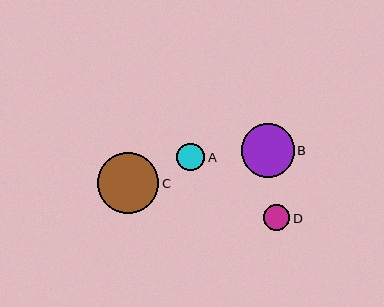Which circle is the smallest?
Circle D is the smallest with a size of approximately 26 pixels.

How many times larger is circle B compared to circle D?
Circle B is approximately 2.0 times the size of circle D.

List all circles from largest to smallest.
From largest to smallest: C, B, A, D.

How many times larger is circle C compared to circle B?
Circle C is approximately 1.1 times the size of circle B.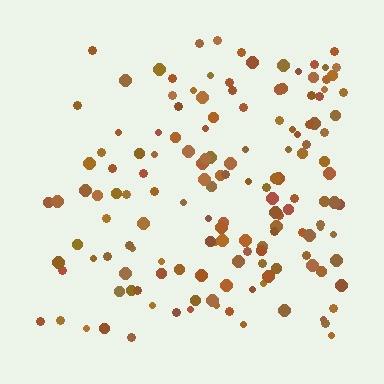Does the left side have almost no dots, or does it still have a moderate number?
Still a moderate number, just noticeably fewer than the right.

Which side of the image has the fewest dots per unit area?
The left.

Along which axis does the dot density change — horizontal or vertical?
Horizontal.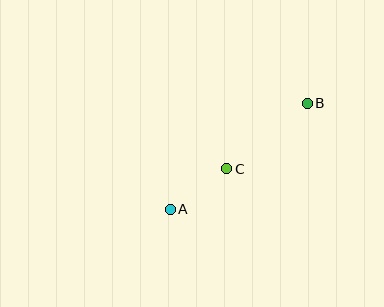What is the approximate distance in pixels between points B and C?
The distance between B and C is approximately 104 pixels.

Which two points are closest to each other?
Points A and C are closest to each other.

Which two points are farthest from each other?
Points A and B are farthest from each other.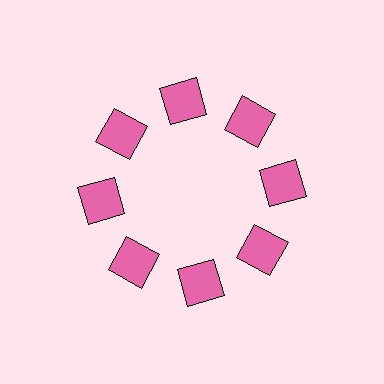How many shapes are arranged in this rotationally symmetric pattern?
There are 8 shapes, arranged in 8 groups of 1.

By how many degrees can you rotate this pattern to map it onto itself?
The pattern maps onto itself every 45 degrees of rotation.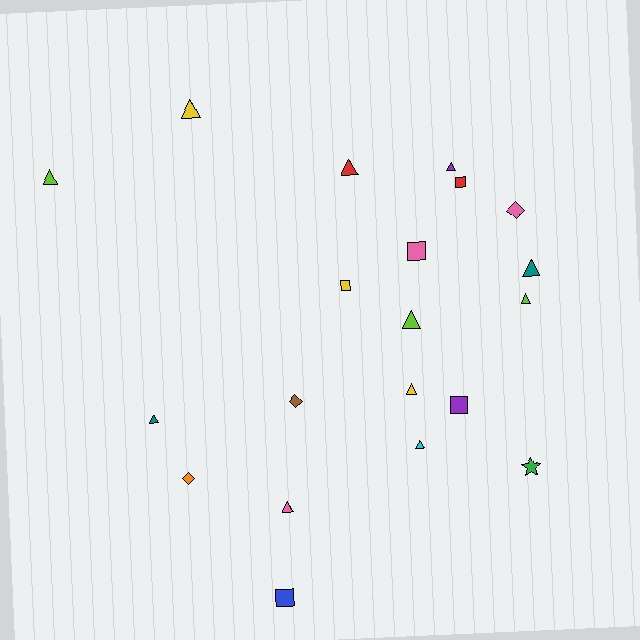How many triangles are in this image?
There are 11 triangles.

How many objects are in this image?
There are 20 objects.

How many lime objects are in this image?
There are 3 lime objects.